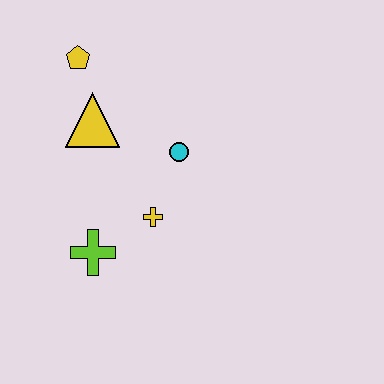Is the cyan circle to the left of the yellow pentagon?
No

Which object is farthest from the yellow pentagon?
The lime cross is farthest from the yellow pentagon.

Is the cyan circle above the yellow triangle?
No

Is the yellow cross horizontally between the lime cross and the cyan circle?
Yes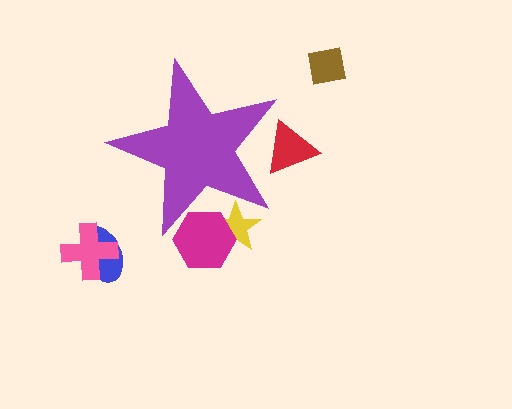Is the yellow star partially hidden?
Yes, the yellow star is partially hidden behind the purple star.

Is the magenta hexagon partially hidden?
Yes, the magenta hexagon is partially hidden behind the purple star.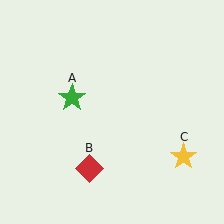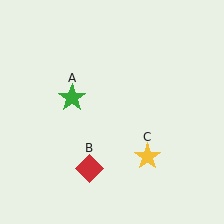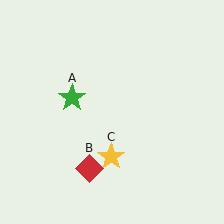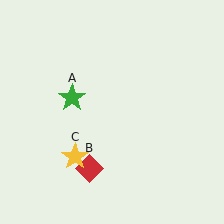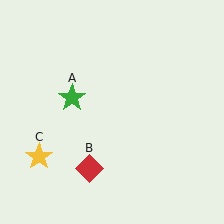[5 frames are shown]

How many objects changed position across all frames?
1 object changed position: yellow star (object C).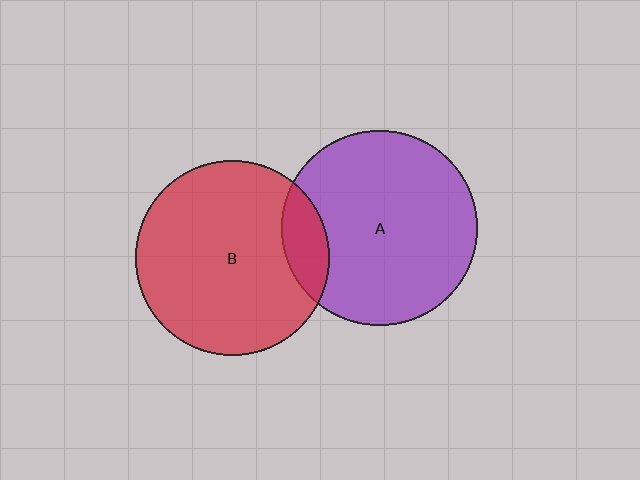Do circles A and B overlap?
Yes.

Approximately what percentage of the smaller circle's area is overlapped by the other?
Approximately 15%.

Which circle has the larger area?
Circle A (purple).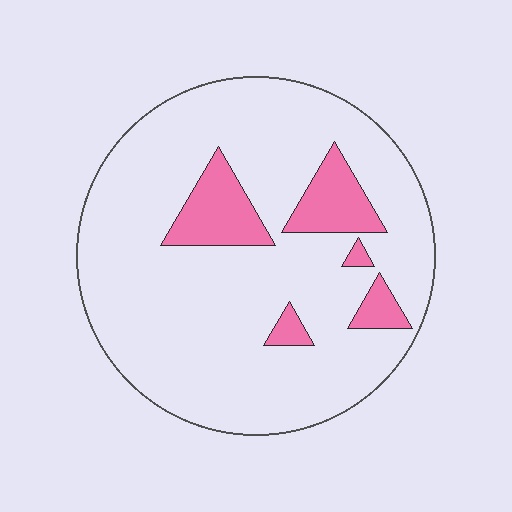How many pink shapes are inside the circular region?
5.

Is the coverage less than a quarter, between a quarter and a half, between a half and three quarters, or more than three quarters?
Less than a quarter.